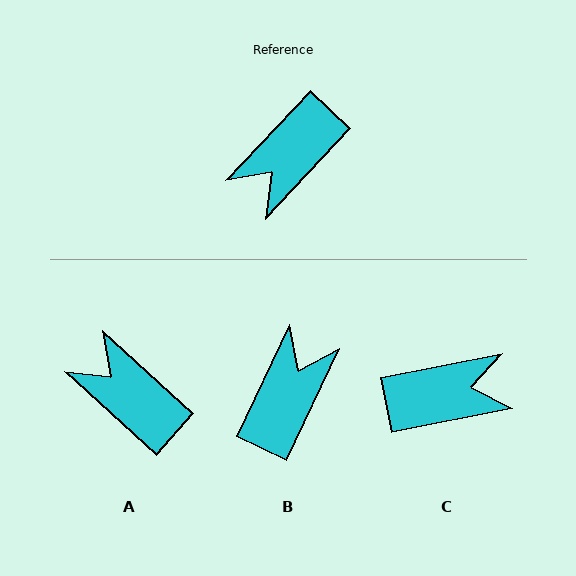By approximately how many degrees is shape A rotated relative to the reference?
Approximately 89 degrees clockwise.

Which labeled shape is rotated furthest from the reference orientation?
B, about 162 degrees away.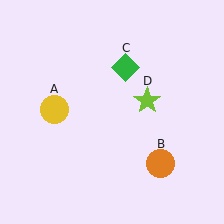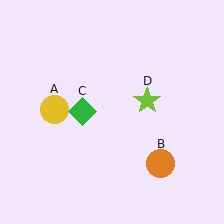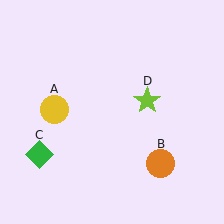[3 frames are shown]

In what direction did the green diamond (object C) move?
The green diamond (object C) moved down and to the left.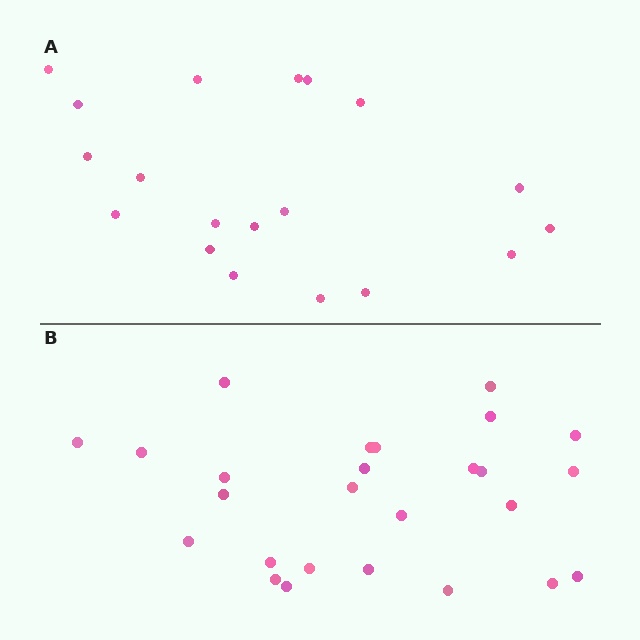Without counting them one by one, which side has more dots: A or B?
Region B (the bottom region) has more dots.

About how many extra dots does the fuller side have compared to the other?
Region B has roughly 8 or so more dots than region A.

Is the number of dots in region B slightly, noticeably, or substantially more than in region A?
Region B has noticeably more, but not dramatically so. The ratio is roughly 1.4 to 1.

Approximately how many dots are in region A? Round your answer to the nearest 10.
About 20 dots. (The exact count is 19, which rounds to 20.)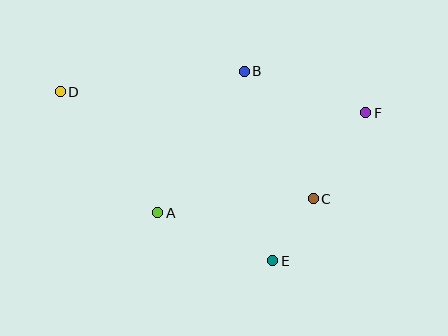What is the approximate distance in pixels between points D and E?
The distance between D and E is approximately 271 pixels.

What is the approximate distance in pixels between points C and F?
The distance between C and F is approximately 101 pixels.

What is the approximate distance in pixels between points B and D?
The distance between B and D is approximately 185 pixels.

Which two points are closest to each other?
Points C and E are closest to each other.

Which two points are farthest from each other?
Points D and F are farthest from each other.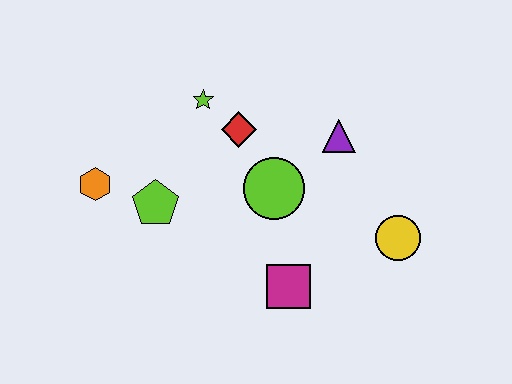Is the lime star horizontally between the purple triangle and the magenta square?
No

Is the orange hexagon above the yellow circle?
Yes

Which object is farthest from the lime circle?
The orange hexagon is farthest from the lime circle.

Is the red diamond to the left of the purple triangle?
Yes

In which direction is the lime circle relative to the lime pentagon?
The lime circle is to the right of the lime pentagon.